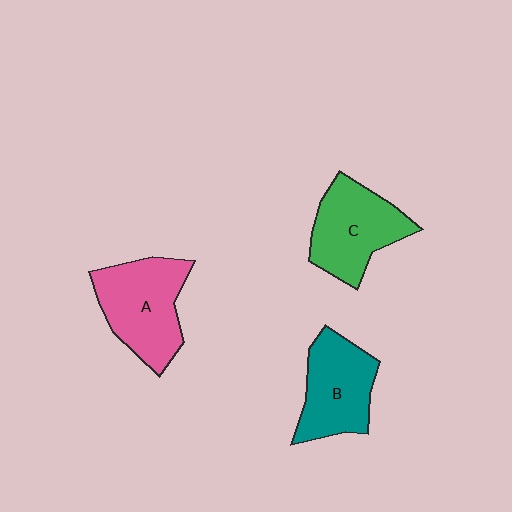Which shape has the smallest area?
Shape B (teal).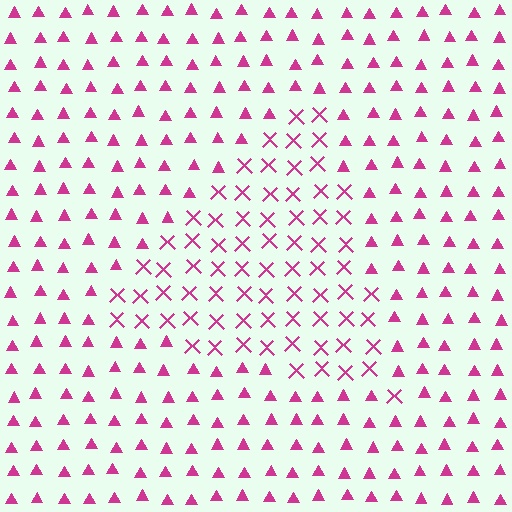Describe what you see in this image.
The image is filled with small magenta elements arranged in a uniform grid. A triangle-shaped region contains X marks, while the surrounding area contains triangles. The boundary is defined purely by the change in element shape.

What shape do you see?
I see a triangle.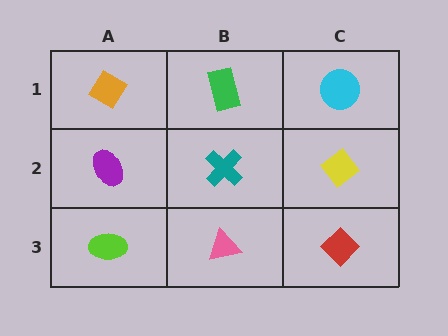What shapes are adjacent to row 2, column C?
A cyan circle (row 1, column C), a red diamond (row 3, column C), a teal cross (row 2, column B).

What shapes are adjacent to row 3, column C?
A yellow diamond (row 2, column C), a pink triangle (row 3, column B).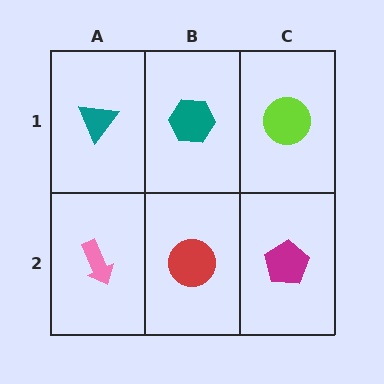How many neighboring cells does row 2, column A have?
2.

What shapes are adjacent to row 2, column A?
A teal triangle (row 1, column A), a red circle (row 2, column B).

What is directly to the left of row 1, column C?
A teal hexagon.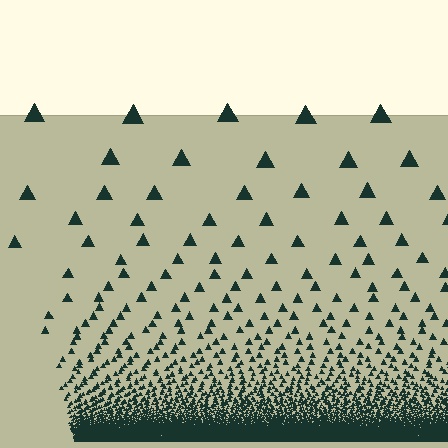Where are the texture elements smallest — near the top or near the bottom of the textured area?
Near the bottom.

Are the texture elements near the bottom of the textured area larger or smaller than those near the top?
Smaller. The gradient is inverted — elements near the bottom are smaller and denser.